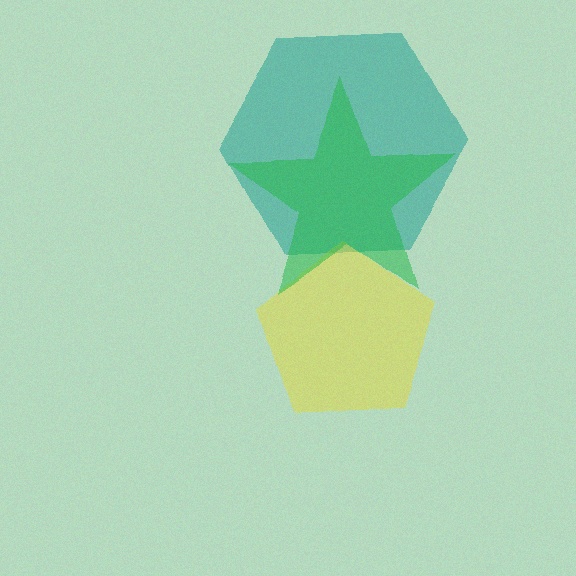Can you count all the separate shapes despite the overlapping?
Yes, there are 3 separate shapes.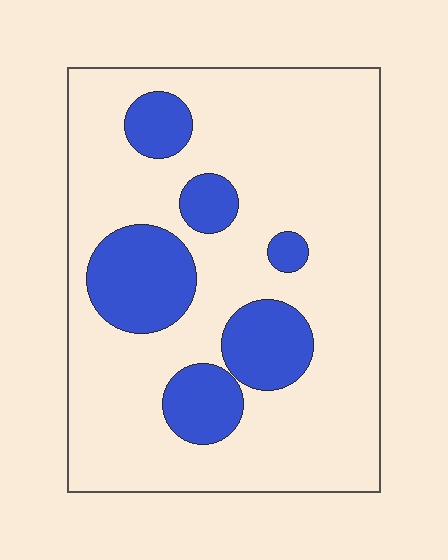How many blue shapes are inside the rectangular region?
6.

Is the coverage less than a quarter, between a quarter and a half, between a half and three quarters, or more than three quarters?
Less than a quarter.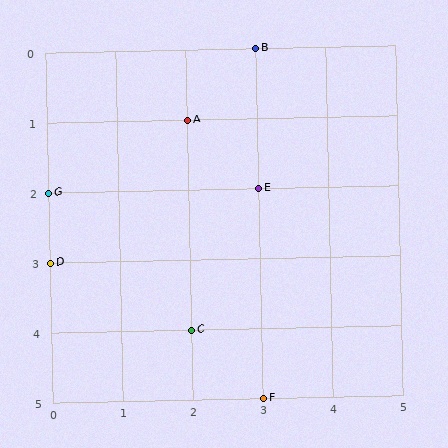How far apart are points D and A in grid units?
Points D and A are 2 columns and 2 rows apart (about 2.8 grid units diagonally).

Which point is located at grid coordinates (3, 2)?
Point E is at (3, 2).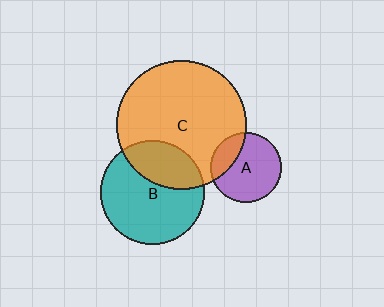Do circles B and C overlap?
Yes.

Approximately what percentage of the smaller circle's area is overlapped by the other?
Approximately 30%.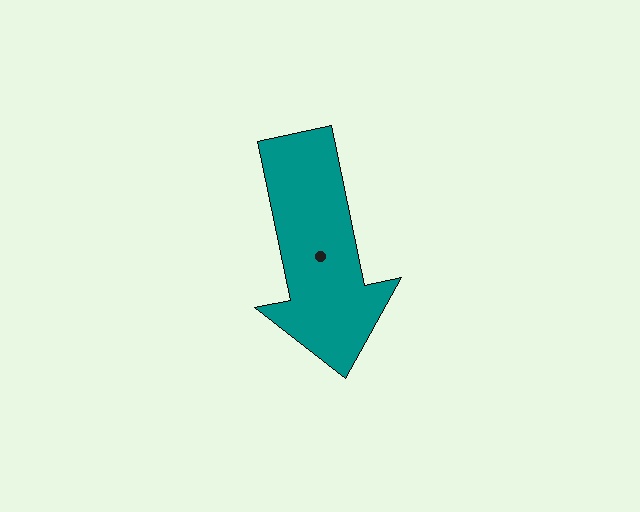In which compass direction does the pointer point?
South.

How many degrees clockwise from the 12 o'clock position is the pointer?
Approximately 168 degrees.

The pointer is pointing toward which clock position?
Roughly 6 o'clock.